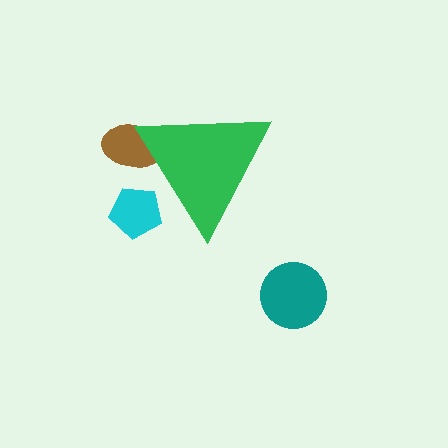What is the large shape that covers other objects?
A green triangle.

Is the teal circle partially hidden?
No, the teal circle is fully visible.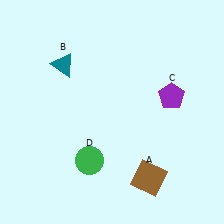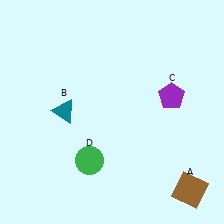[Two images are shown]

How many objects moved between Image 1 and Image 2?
2 objects moved between the two images.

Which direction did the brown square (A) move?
The brown square (A) moved right.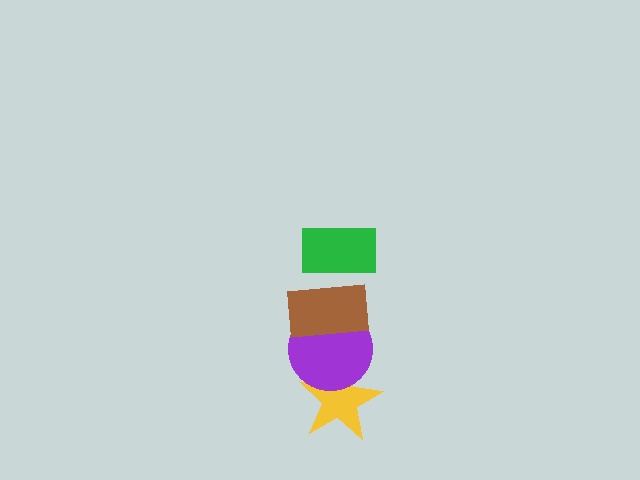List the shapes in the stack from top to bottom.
From top to bottom: the green rectangle, the brown rectangle, the purple circle, the yellow star.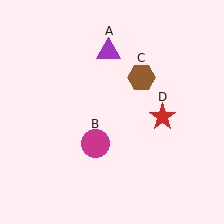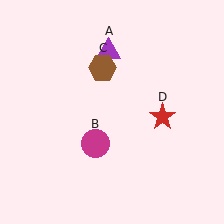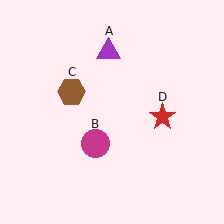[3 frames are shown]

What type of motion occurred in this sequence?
The brown hexagon (object C) rotated counterclockwise around the center of the scene.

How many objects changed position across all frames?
1 object changed position: brown hexagon (object C).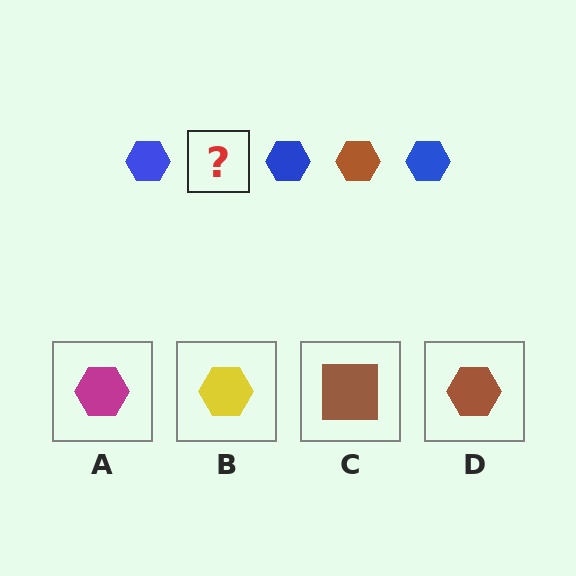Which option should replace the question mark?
Option D.